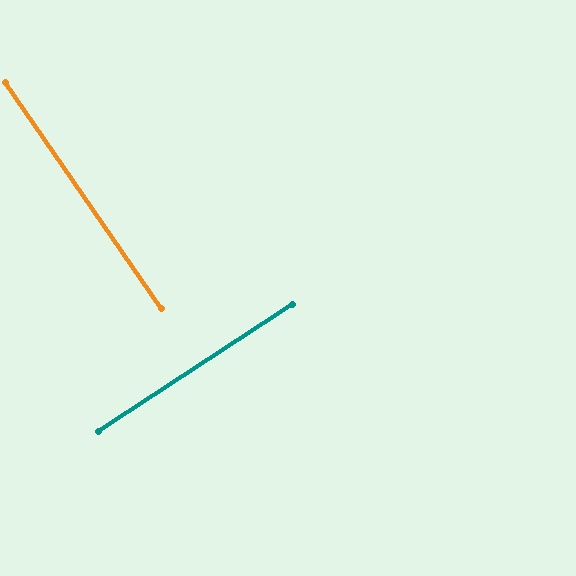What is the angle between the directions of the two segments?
Approximately 89 degrees.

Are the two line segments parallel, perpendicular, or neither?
Perpendicular — they meet at approximately 89°.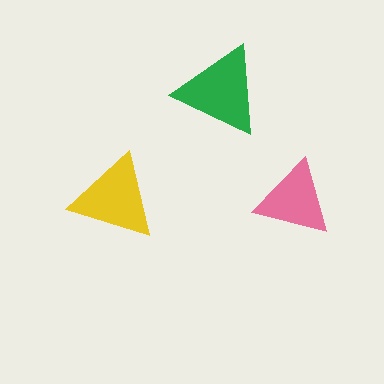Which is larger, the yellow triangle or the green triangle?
The green one.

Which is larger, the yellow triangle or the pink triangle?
The yellow one.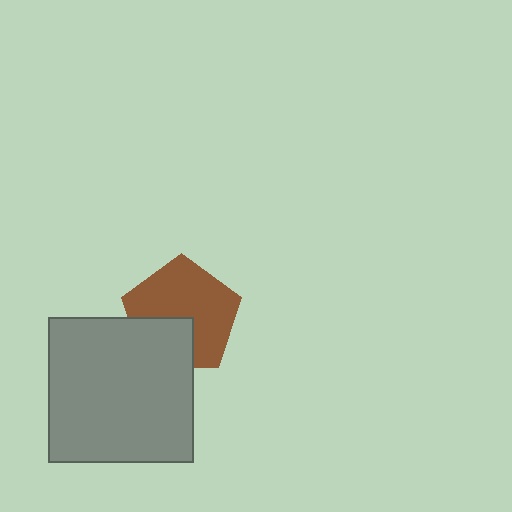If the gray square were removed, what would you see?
You would see the complete brown pentagon.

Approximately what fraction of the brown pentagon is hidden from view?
Roughly 30% of the brown pentagon is hidden behind the gray square.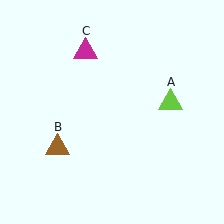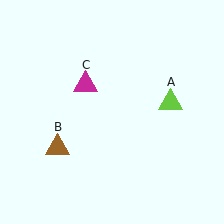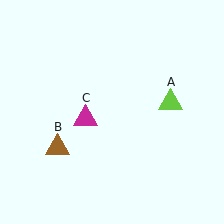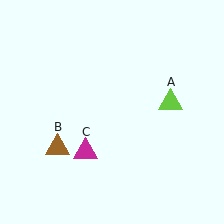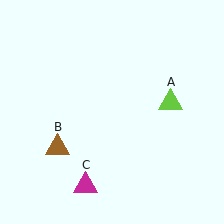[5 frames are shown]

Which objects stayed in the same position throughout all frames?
Lime triangle (object A) and brown triangle (object B) remained stationary.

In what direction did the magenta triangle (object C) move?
The magenta triangle (object C) moved down.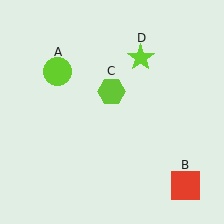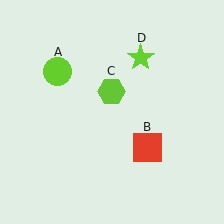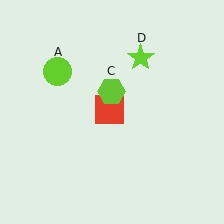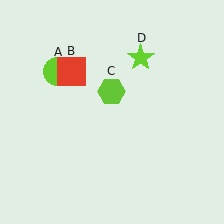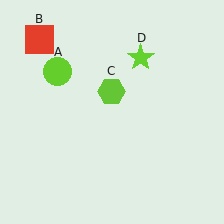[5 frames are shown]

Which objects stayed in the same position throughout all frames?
Lime circle (object A) and lime hexagon (object C) and lime star (object D) remained stationary.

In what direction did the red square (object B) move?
The red square (object B) moved up and to the left.